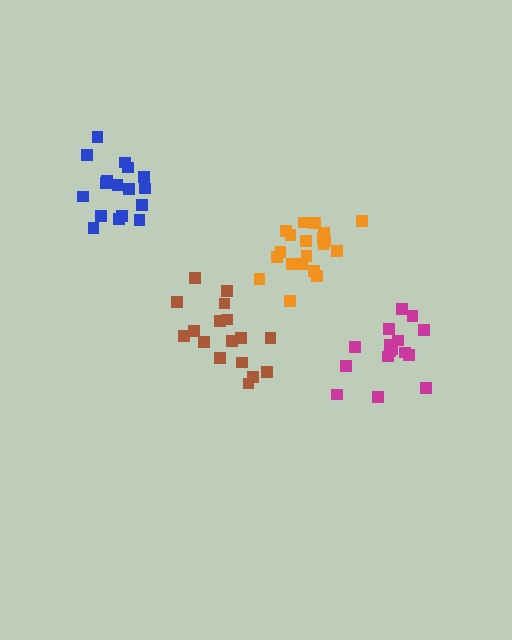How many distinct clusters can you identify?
There are 4 distinct clusters.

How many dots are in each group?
Group 1: 17 dots, Group 2: 17 dots, Group 3: 17 dots, Group 4: 21 dots (72 total).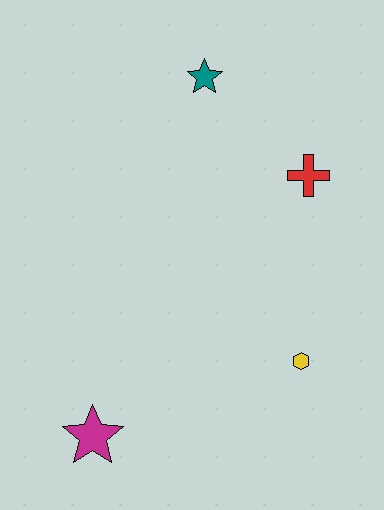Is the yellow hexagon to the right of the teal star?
Yes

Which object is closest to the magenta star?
The yellow hexagon is closest to the magenta star.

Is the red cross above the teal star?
No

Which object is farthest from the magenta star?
The teal star is farthest from the magenta star.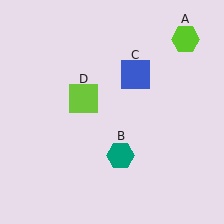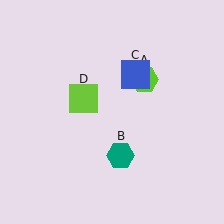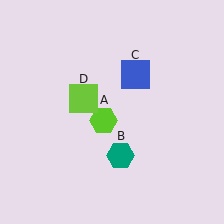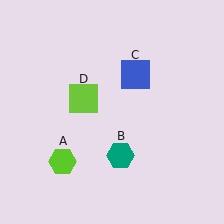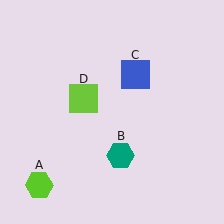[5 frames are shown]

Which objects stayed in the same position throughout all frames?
Teal hexagon (object B) and blue square (object C) and lime square (object D) remained stationary.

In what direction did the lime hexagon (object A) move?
The lime hexagon (object A) moved down and to the left.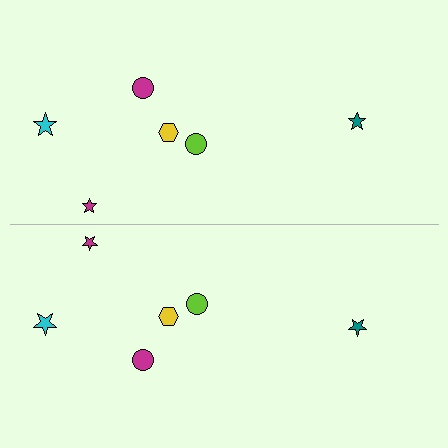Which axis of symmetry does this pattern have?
The pattern has a horizontal axis of symmetry running through the center of the image.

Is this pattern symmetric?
Yes, this pattern has bilateral (reflection) symmetry.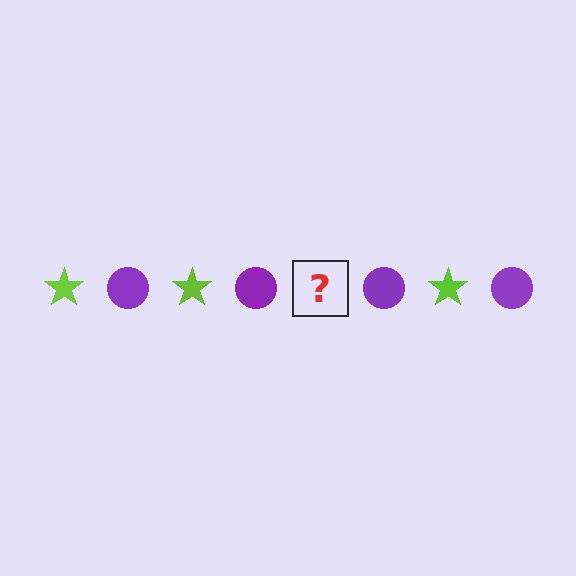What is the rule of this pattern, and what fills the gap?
The rule is that the pattern alternates between lime star and purple circle. The gap should be filled with a lime star.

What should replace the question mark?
The question mark should be replaced with a lime star.